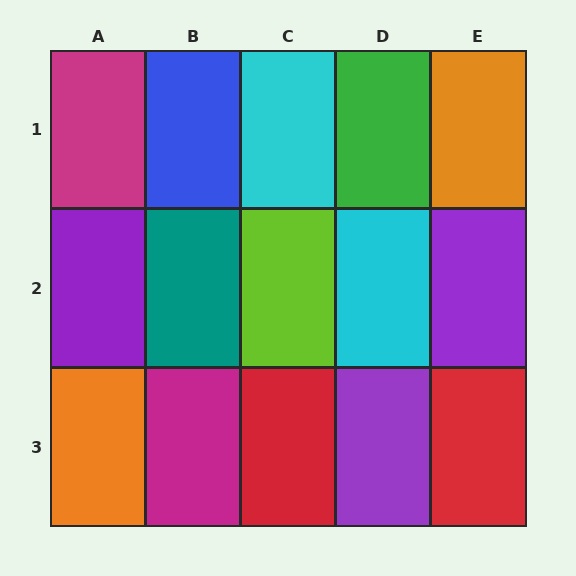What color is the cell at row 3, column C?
Red.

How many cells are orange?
2 cells are orange.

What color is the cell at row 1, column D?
Green.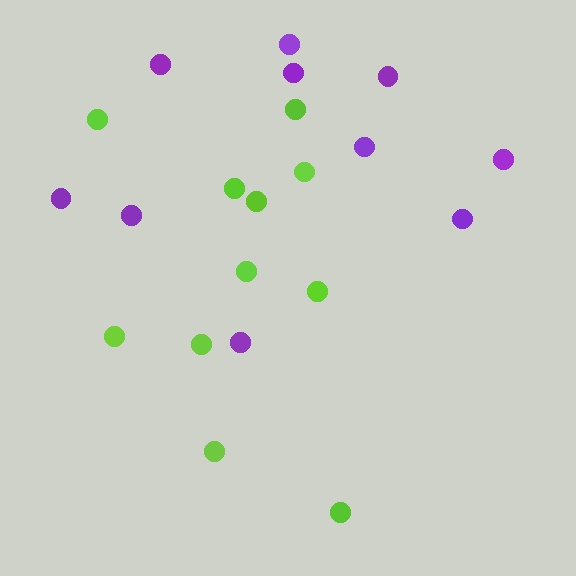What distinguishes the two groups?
There are 2 groups: one group of purple circles (10) and one group of lime circles (11).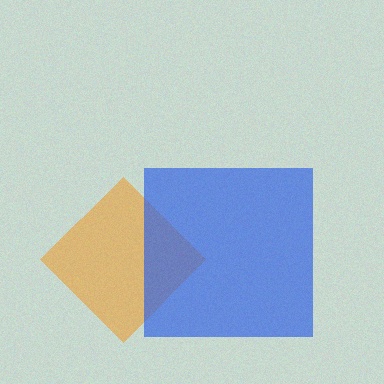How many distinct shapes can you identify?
There are 2 distinct shapes: an orange diamond, a blue square.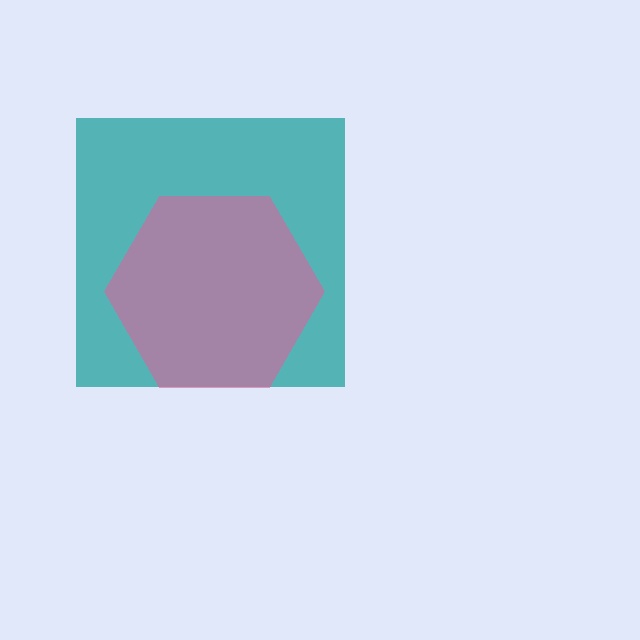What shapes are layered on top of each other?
The layered shapes are: a teal square, a pink hexagon.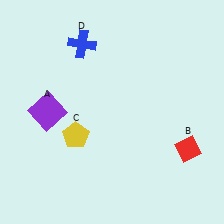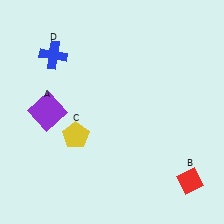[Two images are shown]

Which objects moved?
The objects that moved are: the red diamond (B), the blue cross (D).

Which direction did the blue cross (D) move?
The blue cross (D) moved left.